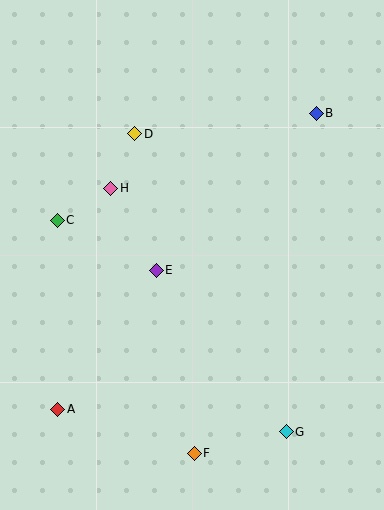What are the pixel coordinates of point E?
Point E is at (156, 270).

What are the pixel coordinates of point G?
Point G is at (286, 432).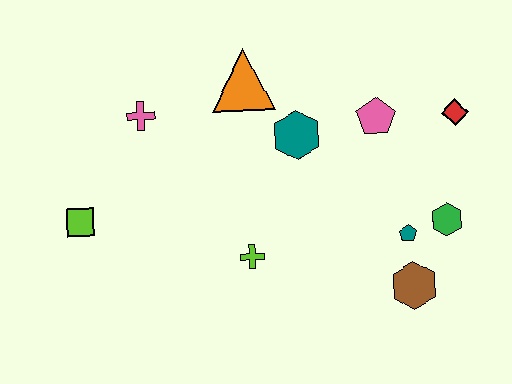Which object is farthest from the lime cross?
The red diamond is farthest from the lime cross.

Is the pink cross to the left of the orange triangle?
Yes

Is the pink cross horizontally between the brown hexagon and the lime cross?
No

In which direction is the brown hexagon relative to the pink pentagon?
The brown hexagon is below the pink pentagon.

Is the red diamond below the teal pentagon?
No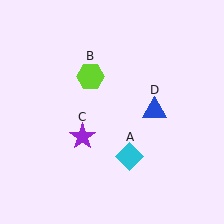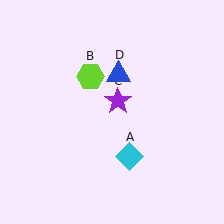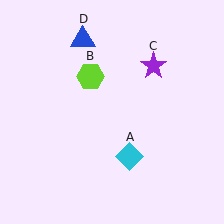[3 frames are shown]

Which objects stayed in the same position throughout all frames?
Cyan diamond (object A) and lime hexagon (object B) remained stationary.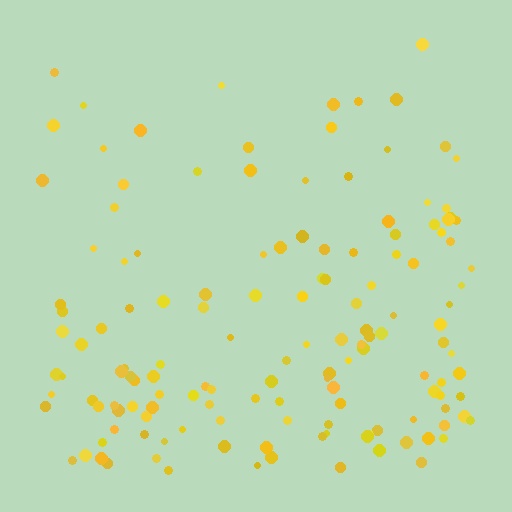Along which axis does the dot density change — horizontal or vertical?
Vertical.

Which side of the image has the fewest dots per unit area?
The top.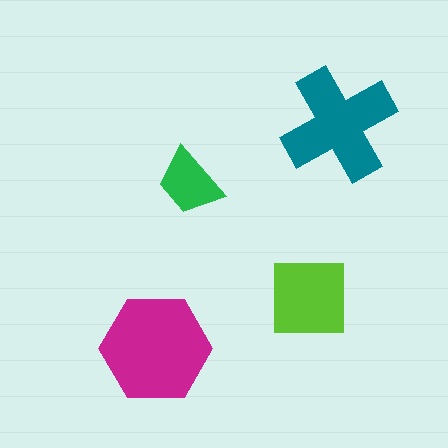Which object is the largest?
The magenta hexagon.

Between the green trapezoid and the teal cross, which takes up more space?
The teal cross.